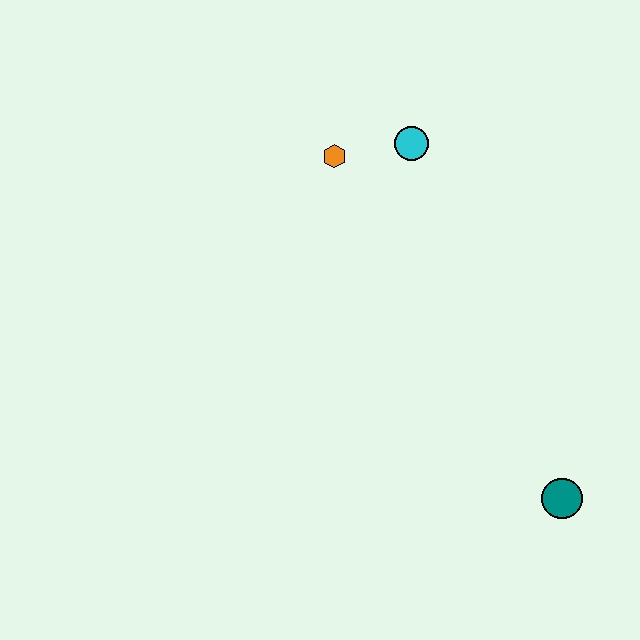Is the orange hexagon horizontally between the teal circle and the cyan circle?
No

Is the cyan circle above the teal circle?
Yes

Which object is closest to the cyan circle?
The orange hexagon is closest to the cyan circle.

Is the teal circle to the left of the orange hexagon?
No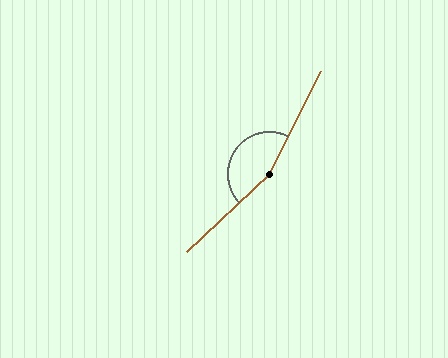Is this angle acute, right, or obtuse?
It is obtuse.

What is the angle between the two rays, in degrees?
Approximately 160 degrees.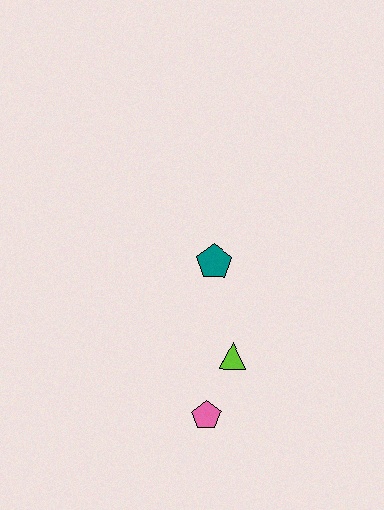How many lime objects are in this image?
There is 1 lime object.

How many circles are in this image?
There are no circles.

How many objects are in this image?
There are 3 objects.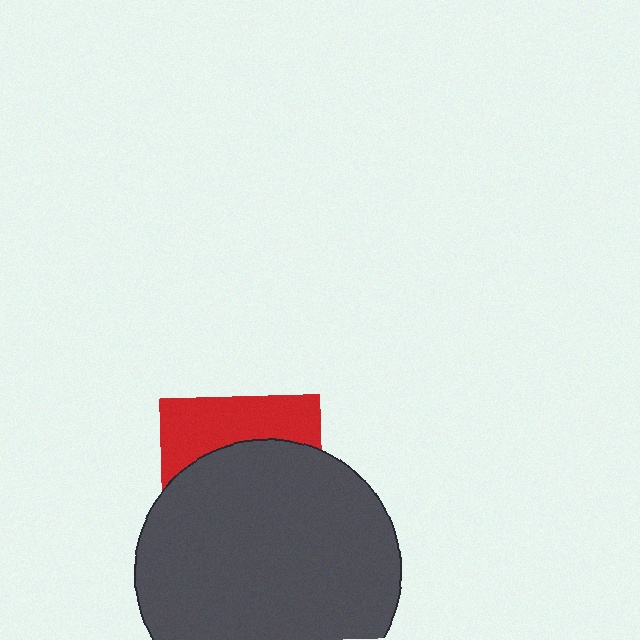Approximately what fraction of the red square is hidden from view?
Roughly 66% of the red square is hidden behind the dark gray circle.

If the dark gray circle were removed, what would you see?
You would see the complete red square.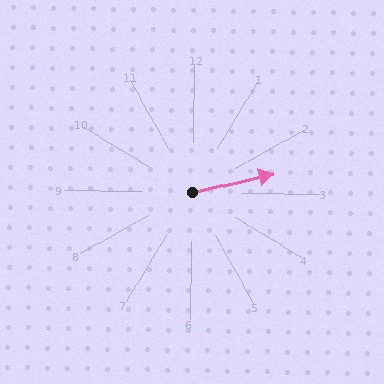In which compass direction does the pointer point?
East.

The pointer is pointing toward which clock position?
Roughly 3 o'clock.